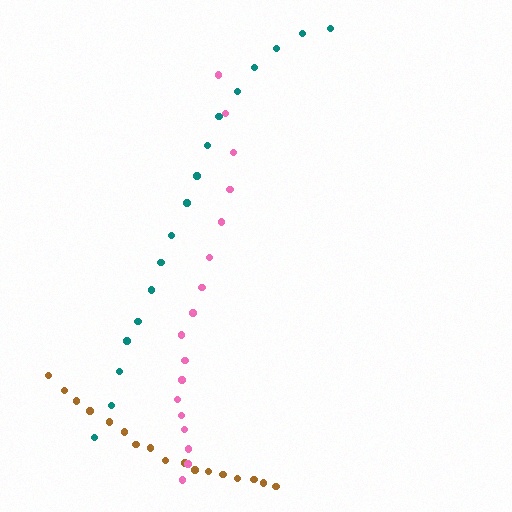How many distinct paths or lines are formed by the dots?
There are 3 distinct paths.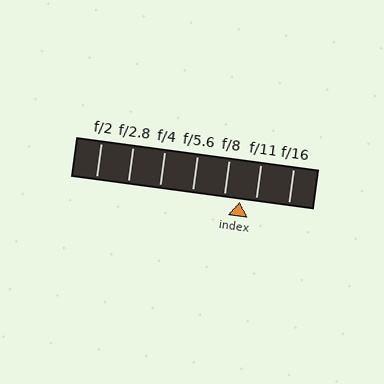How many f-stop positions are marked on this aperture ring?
There are 7 f-stop positions marked.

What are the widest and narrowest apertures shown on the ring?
The widest aperture shown is f/2 and the narrowest is f/16.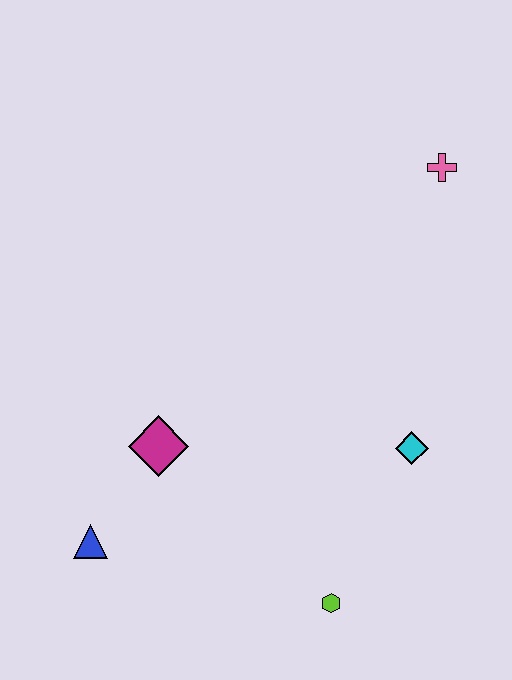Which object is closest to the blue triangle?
The magenta diamond is closest to the blue triangle.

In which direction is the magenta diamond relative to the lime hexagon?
The magenta diamond is to the left of the lime hexagon.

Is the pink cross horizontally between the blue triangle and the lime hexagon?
No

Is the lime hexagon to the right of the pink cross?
No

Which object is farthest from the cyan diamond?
The blue triangle is farthest from the cyan diamond.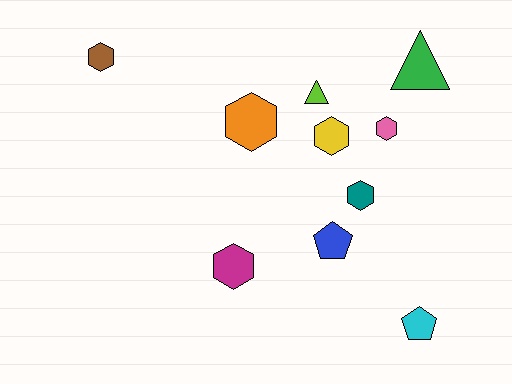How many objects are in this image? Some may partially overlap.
There are 10 objects.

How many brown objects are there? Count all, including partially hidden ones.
There is 1 brown object.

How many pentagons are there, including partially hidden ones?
There are 2 pentagons.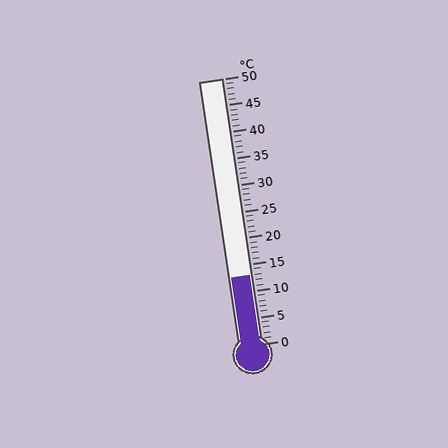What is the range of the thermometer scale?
The thermometer scale ranges from 0°C to 50°C.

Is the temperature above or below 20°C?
The temperature is below 20°C.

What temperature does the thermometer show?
The thermometer shows approximately 13°C.